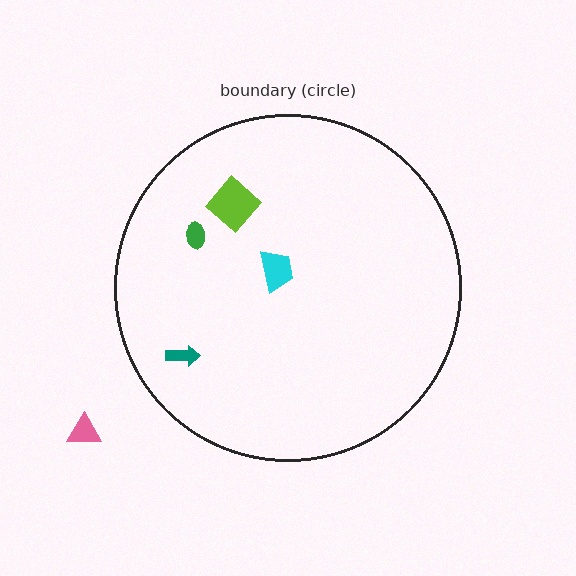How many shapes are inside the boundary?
4 inside, 1 outside.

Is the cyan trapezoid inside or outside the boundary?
Inside.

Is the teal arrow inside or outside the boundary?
Inside.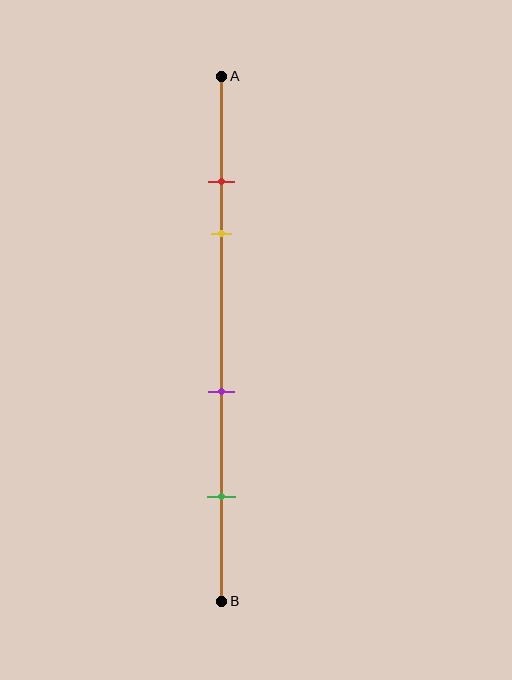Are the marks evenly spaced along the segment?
No, the marks are not evenly spaced.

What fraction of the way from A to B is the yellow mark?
The yellow mark is approximately 30% (0.3) of the way from A to B.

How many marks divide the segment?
There are 4 marks dividing the segment.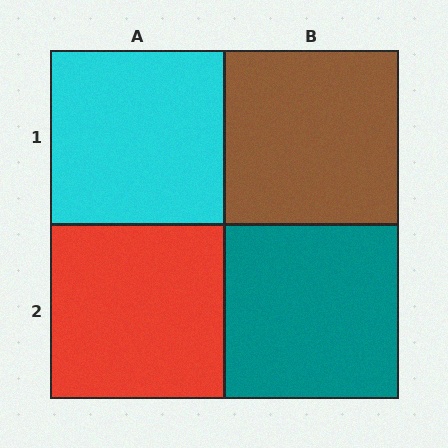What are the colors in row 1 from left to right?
Cyan, brown.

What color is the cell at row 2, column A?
Red.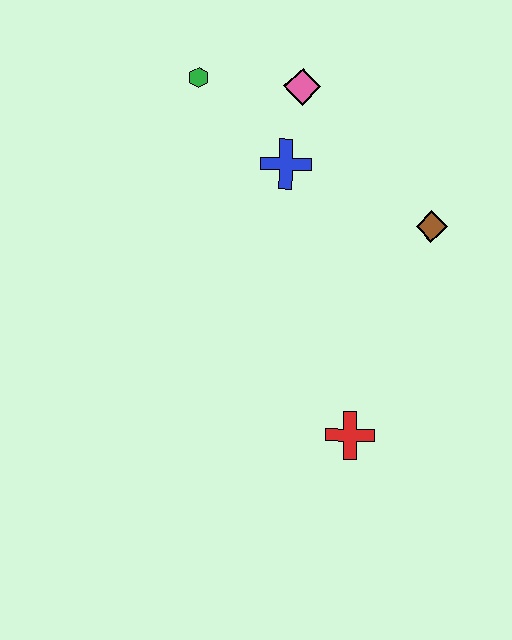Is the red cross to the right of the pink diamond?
Yes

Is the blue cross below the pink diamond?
Yes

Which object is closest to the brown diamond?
The blue cross is closest to the brown diamond.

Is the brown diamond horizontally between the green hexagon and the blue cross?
No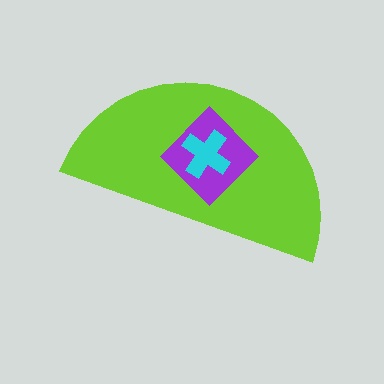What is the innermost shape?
The cyan cross.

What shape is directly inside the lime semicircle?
The purple diamond.